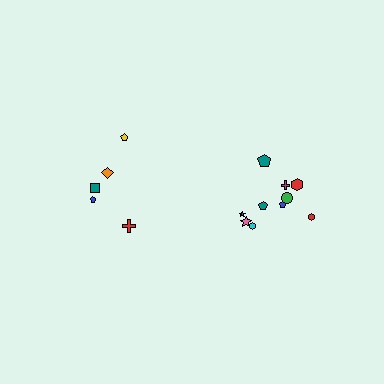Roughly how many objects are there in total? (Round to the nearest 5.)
Roughly 15 objects in total.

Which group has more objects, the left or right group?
The right group.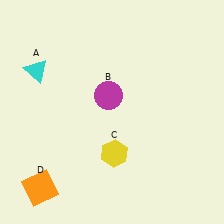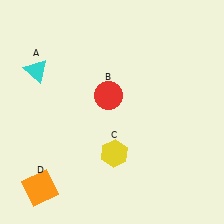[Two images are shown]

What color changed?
The circle (B) changed from magenta in Image 1 to red in Image 2.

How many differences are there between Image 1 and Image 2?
There is 1 difference between the two images.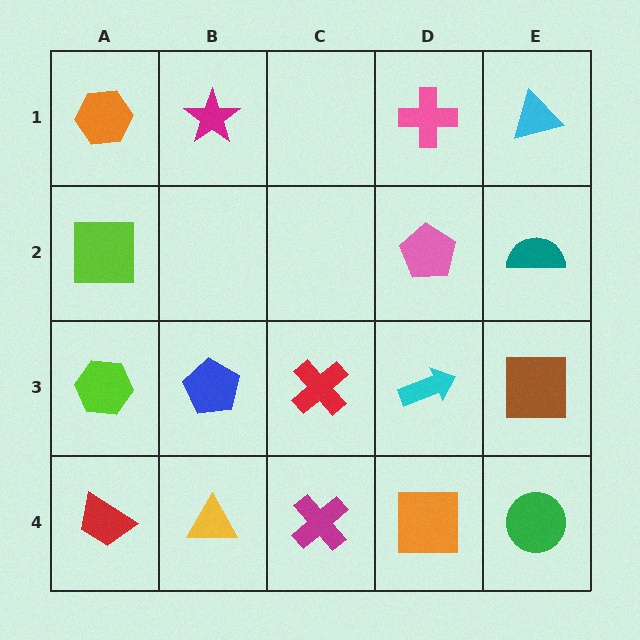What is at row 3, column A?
A lime hexagon.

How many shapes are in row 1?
4 shapes.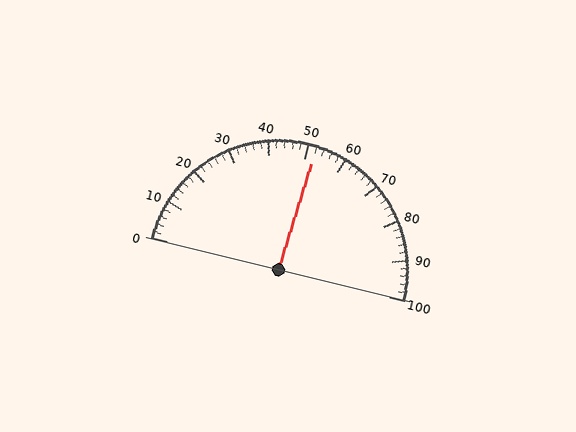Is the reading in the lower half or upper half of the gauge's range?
The reading is in the upper half of the range (0 to 100).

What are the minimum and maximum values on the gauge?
The gauge ranges from 0 to 100.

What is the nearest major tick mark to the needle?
The nearest major tick mark is 50.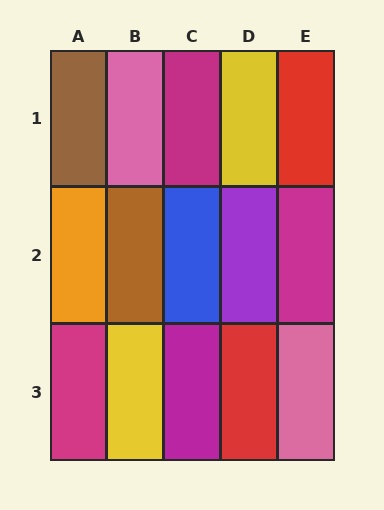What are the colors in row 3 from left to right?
Magenta, yellow, magenta, red, pink.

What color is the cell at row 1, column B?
Pink.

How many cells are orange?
1 cell is orange.